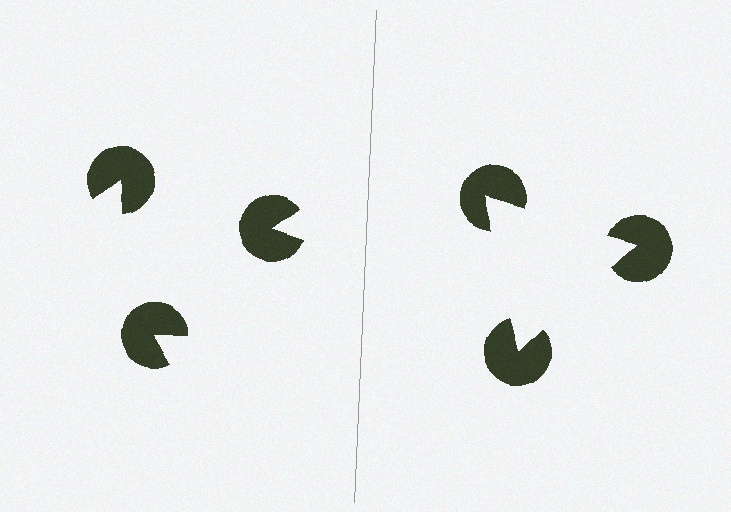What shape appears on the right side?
An illusory triangle.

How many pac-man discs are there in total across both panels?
6 — 3 on each side.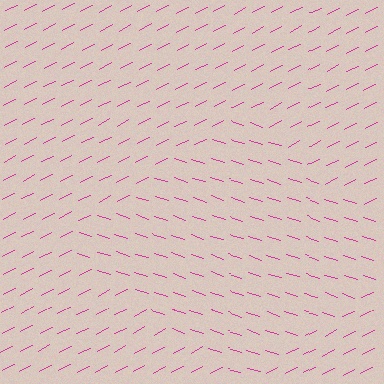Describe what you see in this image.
The image is filled with small magenta line segments. A diamond region in the image has lines oriented differently from the surrounding lines, creating a visible texture boundary.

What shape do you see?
I see a diamond.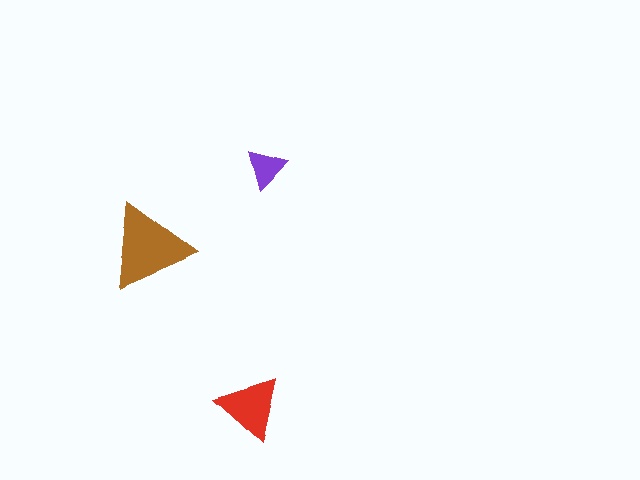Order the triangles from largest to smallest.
the brown one, the red one, the purple one.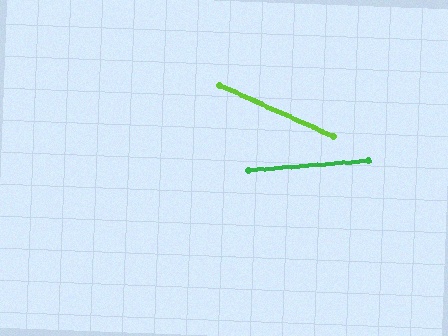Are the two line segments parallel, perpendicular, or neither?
Neither parallel nor perpendicular — they differ by about 29°.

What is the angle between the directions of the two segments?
Approximately 29 degrees.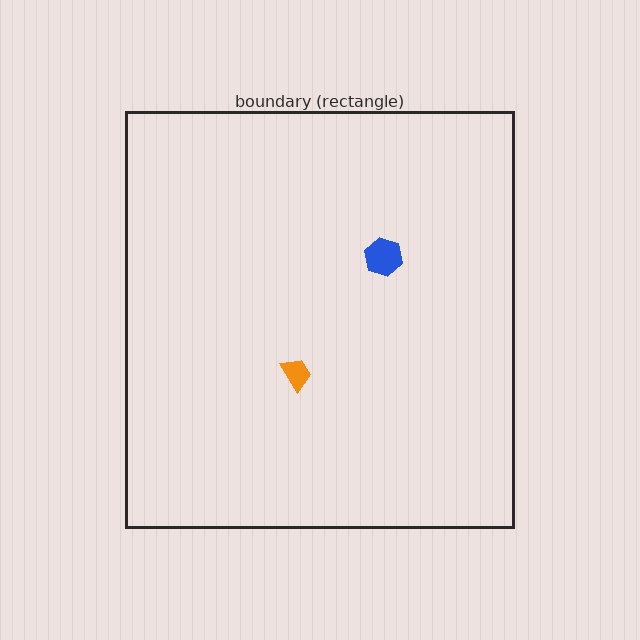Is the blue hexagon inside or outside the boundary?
Inside.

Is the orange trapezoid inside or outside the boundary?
Inside.